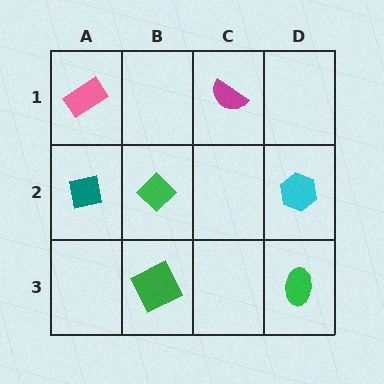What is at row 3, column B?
A green square.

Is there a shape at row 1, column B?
No, that cell is empty.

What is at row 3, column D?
A green ellipse.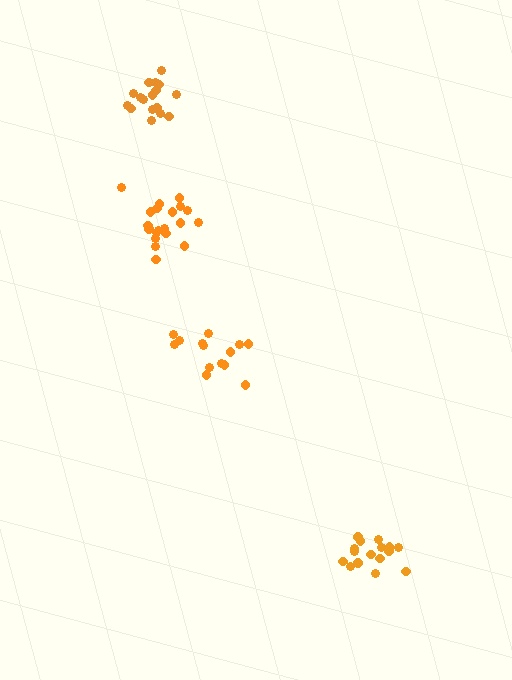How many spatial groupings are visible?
There are 4 spatial groupings.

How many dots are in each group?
Group 1: 14 dots, Group 2: 20 dots, Group 3: 16 dots, Group 4: 17 dots (67 total).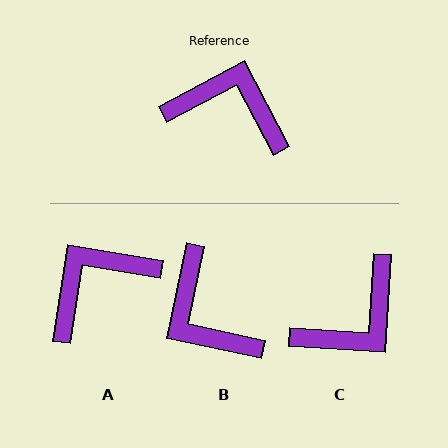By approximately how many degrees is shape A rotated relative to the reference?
Approximately 53 degrees counter-clockwise.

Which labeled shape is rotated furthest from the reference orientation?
B, about 140 degrees away.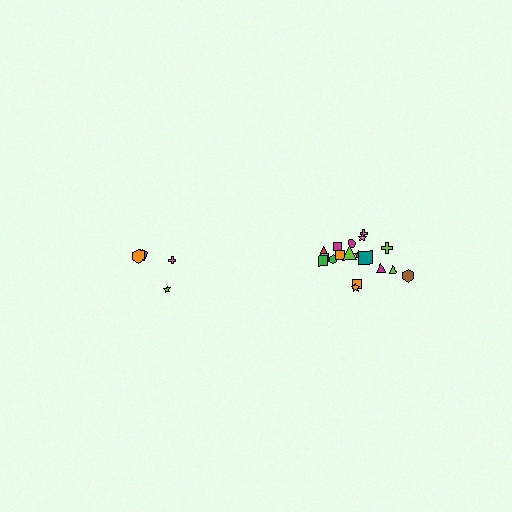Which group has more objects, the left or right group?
The right group.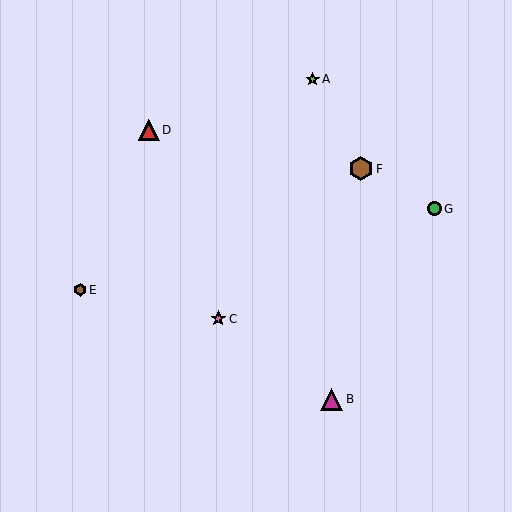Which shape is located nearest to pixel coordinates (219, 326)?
The pink star (labeled C) at (218, 319) is nearest to that location.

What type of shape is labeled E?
Shape E is a brown hexagon.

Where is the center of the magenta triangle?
The center of the magenta triangle is at (331, 399).